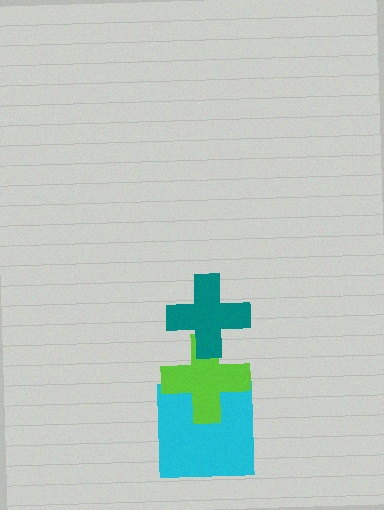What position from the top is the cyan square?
The cyan square is 3rd from the top.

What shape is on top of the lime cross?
The teal cross is on top of the lime cross.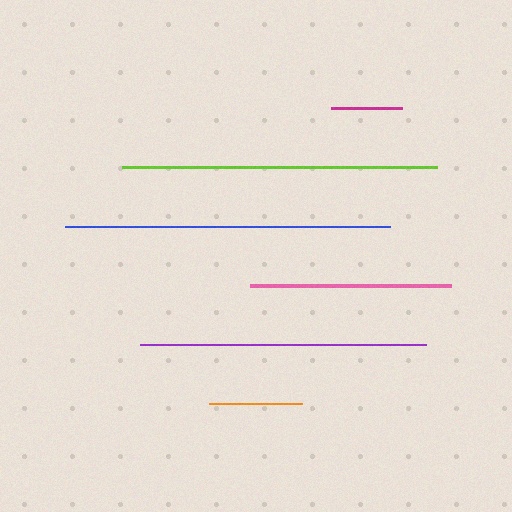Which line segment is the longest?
The blue line is the longest at approximately 325 pixels.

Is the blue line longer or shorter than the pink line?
The blue line is longer than the pink line.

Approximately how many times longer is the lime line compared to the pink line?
The lime line is approximately 1.6 times the length of the pink line.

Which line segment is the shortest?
The magenta line is the shortest at approximately 71 pixels.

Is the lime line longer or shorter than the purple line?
The lime line is longer than the purple line.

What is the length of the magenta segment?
The magenta segment is approximately 71 pixels long.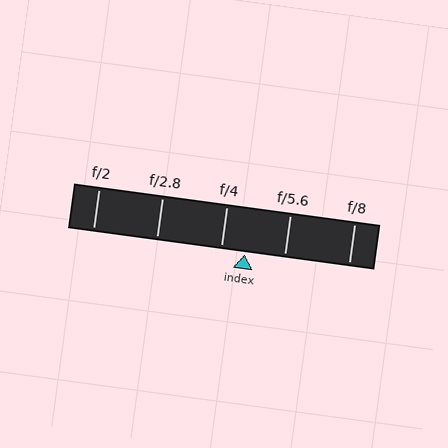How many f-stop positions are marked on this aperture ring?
There are 5 f-stop positions marked.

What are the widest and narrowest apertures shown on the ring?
The widest aperture shown is f/2 and the narrowest is f/8.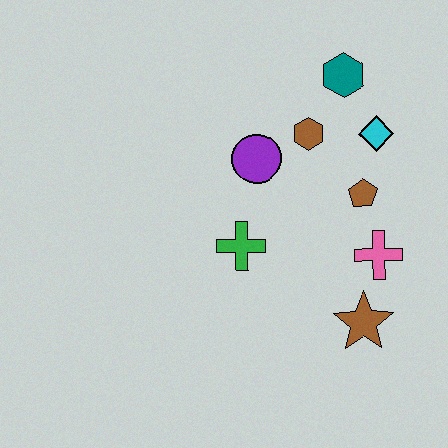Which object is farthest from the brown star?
The teal hexagon is farthest from the brown star.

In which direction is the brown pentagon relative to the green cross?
The brown pentagon is to the right of the green cross.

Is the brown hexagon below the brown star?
No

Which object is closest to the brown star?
The pink cross is closest to the brown star.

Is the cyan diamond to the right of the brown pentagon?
Yes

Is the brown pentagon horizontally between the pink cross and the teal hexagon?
Yes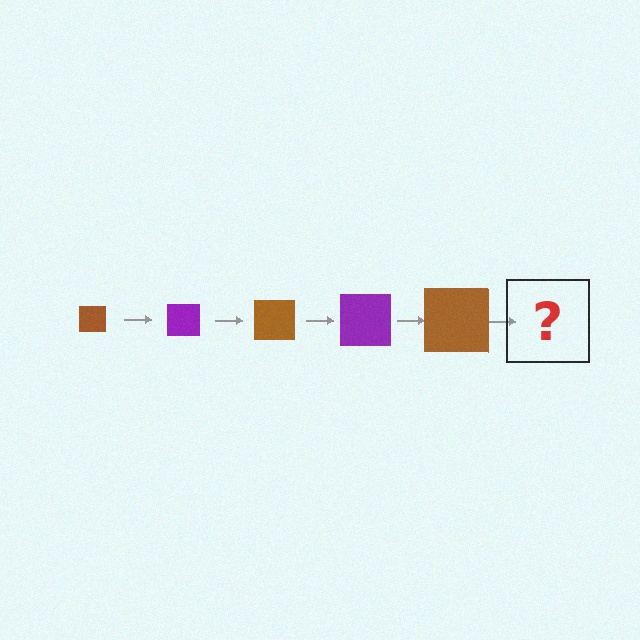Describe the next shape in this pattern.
It should be a purple square, larger than the previous one.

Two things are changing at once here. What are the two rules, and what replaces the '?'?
The two rules are that the square grows larger each step and the color cycles through brown and purple. The '?' should be a purple square, larger than the previous one.